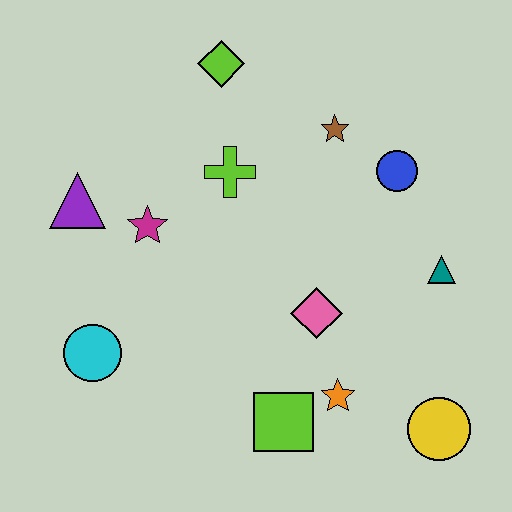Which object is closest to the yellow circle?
The orange star is closest to the yellow circle.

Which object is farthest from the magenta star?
The yellow circle is farthest from the magenta star.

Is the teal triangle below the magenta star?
Yes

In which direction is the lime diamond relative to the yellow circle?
The lime diamond is above the yellow circle.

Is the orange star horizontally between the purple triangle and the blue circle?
Yes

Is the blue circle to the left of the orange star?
No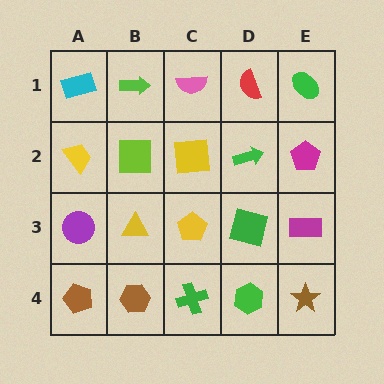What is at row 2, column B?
A lime square.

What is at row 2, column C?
A yellow square.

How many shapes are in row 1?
5 shapes.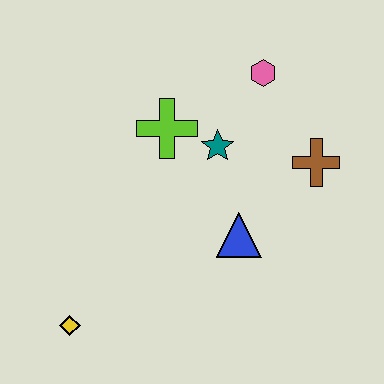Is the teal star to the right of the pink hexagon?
No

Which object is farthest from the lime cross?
The yellow diamond is farthest from the lime cross.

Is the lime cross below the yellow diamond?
No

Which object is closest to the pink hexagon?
The teal star is closest to the pink hexagon.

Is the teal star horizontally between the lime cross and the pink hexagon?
Yes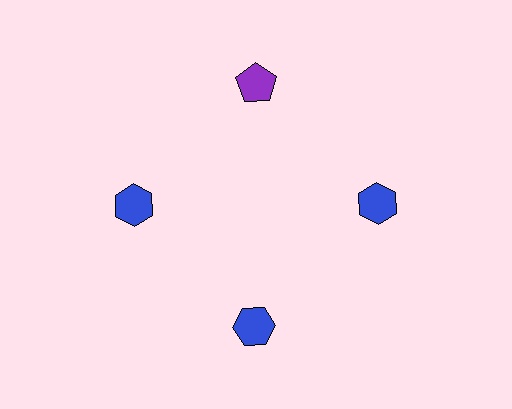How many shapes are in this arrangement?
There are 4 shapes arranged in a ring pattern.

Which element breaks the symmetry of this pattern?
The purple pentagon at roughly the 12 o'clock position breaks the symmetry. All other shapes are blue hexagons.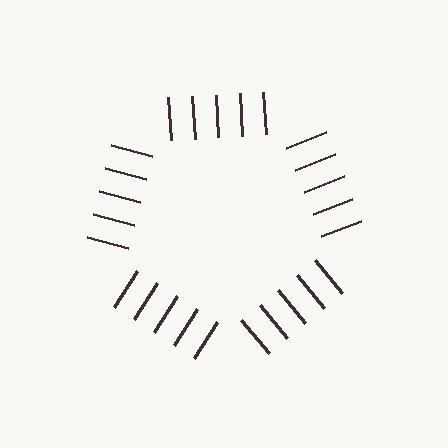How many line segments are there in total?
25 — 5 along each of the 5 edges.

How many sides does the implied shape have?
5 sides — the line-ends trace a pentagon.